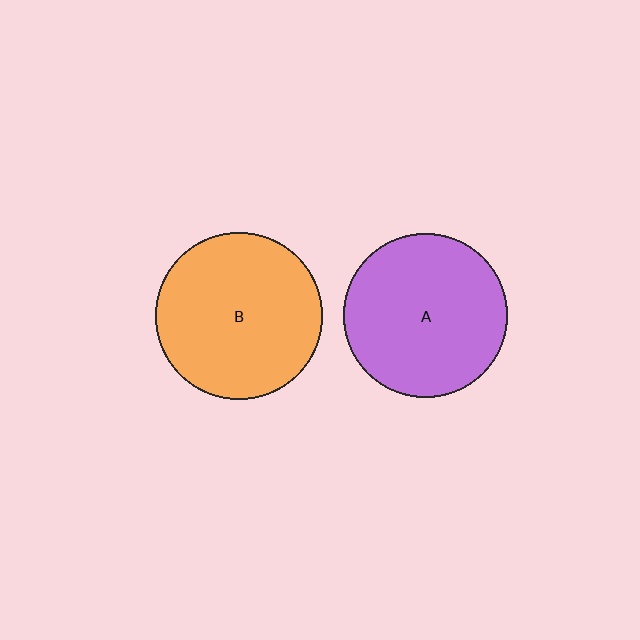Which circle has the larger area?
Circle B (orange).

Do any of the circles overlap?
No, none of the circles overlap.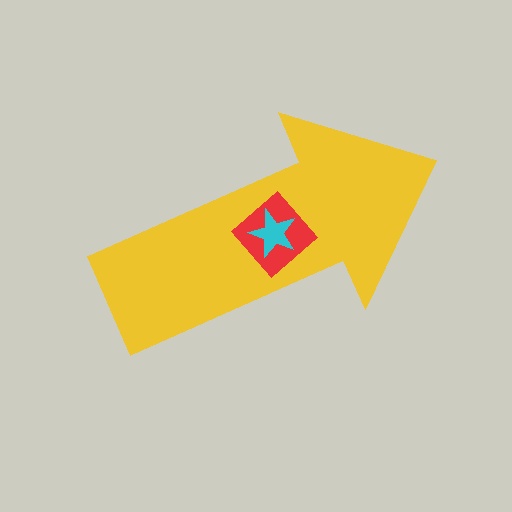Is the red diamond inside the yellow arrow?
Yes.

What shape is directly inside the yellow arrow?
The red diamond.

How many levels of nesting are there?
3.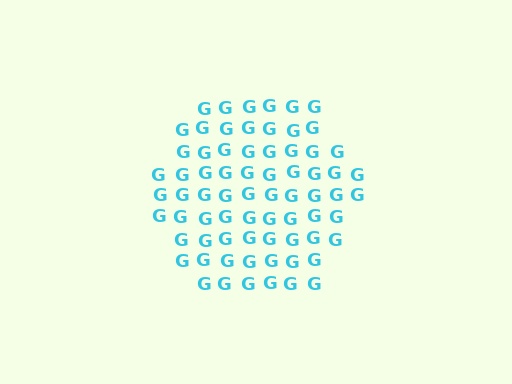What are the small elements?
The small elements are letter G's.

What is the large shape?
The large shape is a hexagon.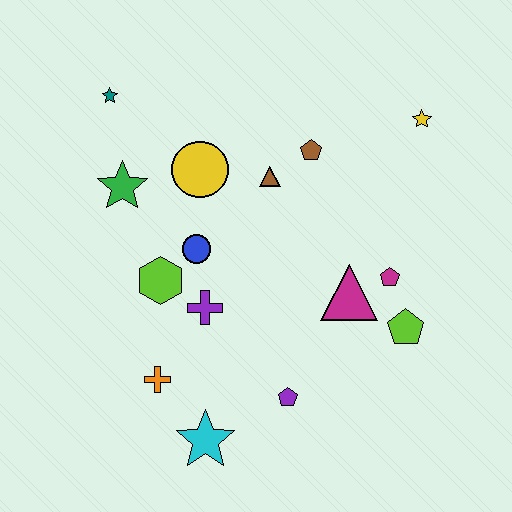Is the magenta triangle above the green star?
No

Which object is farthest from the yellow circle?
The cyan star is farthest from the yellow circle.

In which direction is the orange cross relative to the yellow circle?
The orange cross is below the yellow circle.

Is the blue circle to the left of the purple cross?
Yes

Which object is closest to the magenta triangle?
The magenta pentagon is closest to the magenta triangle.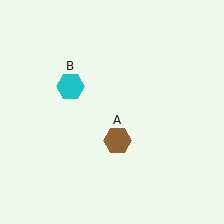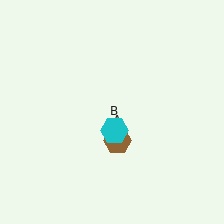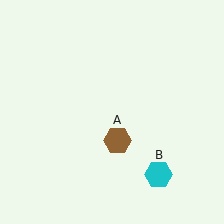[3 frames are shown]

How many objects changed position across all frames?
1 object changed position: cyan hexagon (object B).